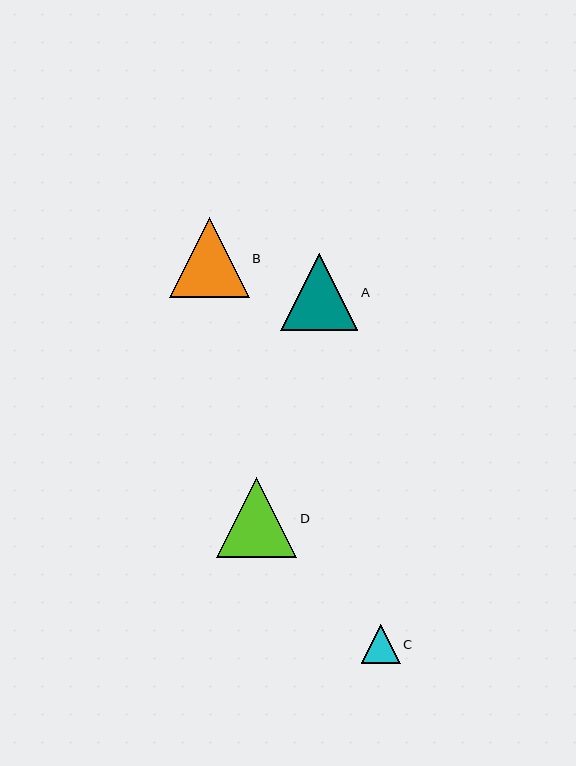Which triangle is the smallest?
Triangle C is the smallest with a size of approximately 39 pixels.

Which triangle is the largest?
Triangle B is the largest with a size of approximately 80 pixels.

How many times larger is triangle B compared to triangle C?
Triangle B is approximately 2.1 times the size of triangle C.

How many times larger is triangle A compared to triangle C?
Triangle A is approximately 2.0 times the size of triangle C.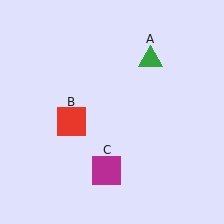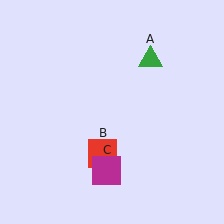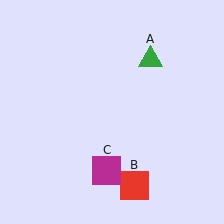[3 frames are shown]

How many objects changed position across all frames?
1 object changed position: red square (object B).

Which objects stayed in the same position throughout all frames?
Green triangle (object A) and magenta square (object C) remained stationary.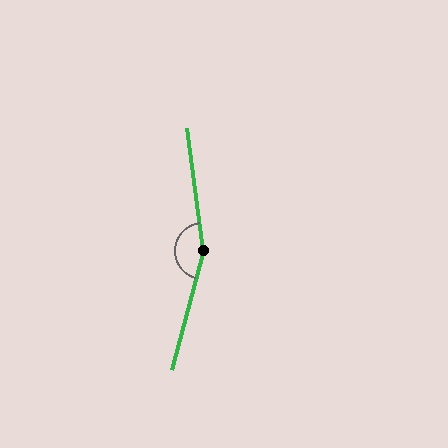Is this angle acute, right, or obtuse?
It is obtuse.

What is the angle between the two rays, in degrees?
Approximately 158 degrees.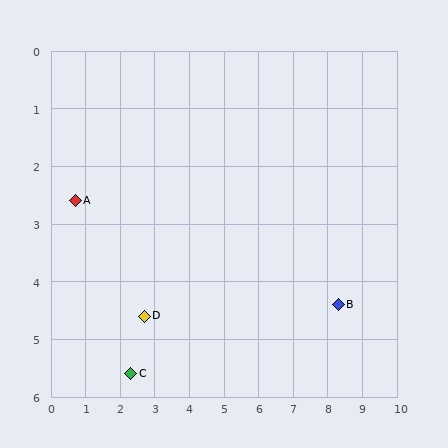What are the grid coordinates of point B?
Point B is at approximately (8.3, 4.4).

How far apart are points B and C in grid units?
Points B and C are about 6.1 grid units apart.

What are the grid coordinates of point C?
Point C is at approximately (2.3, 5.6).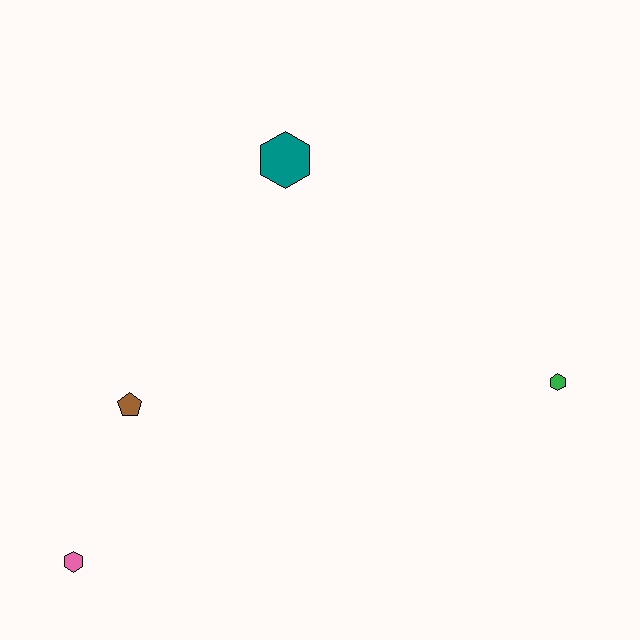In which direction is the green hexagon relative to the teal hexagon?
The green hexagon is to the right of the teal hexagon.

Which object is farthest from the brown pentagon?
The green hexagon is farthest from the brown pentagon.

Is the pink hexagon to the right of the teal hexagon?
No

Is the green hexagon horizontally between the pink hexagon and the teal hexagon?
No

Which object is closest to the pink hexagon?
The brown pentagon is closest to the pink hexagon.